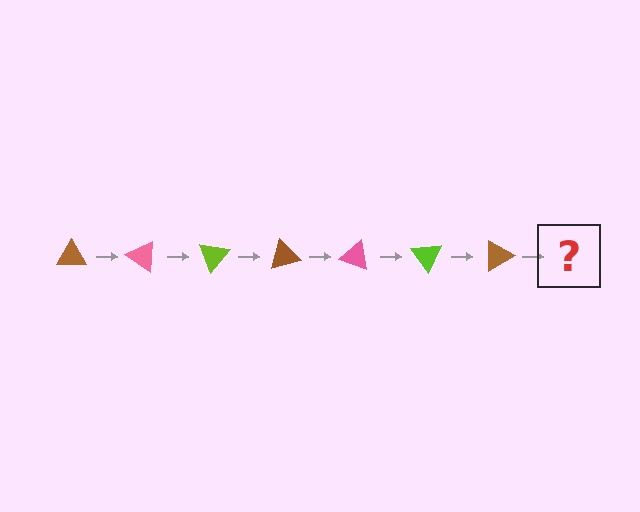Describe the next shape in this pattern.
It should be a pink triangle, rotated 245 degrees from the start.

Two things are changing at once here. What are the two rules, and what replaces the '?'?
The two rules are that it rotates 35 degrees each step and the color cycles through brown, pink, and lime. The '?' should be a pink triangle, rotated 245 degrees from the start.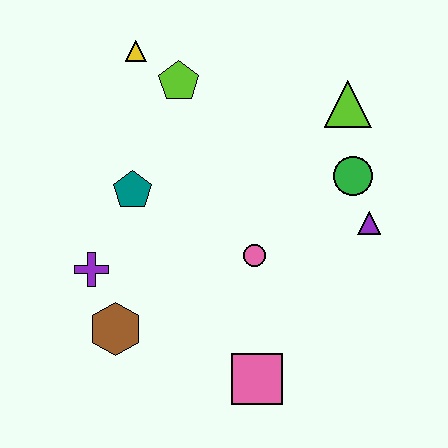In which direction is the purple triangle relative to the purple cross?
The purple triangle is to the right of the purple cross.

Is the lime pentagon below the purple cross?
No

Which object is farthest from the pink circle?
The yellow triangle is farthest from the pink circle.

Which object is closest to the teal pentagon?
The purple cross is closest to the teal pentagon.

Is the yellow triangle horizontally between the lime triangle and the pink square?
No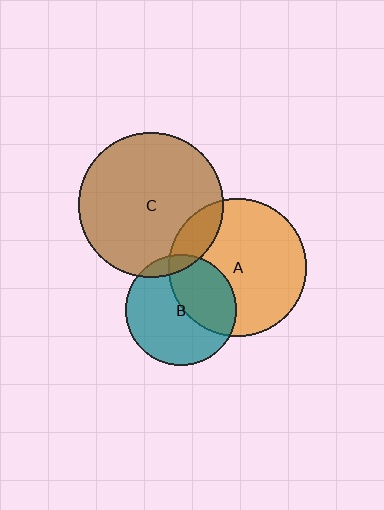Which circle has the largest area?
Circle C (brown).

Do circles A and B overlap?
Yes.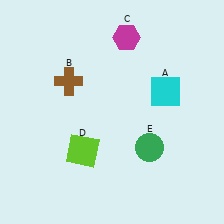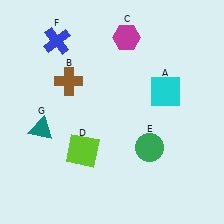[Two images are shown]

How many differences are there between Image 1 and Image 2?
There are 2 differences between the two images.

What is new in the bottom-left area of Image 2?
A teal triangle (G) was added in the bottom-left area of Image 2.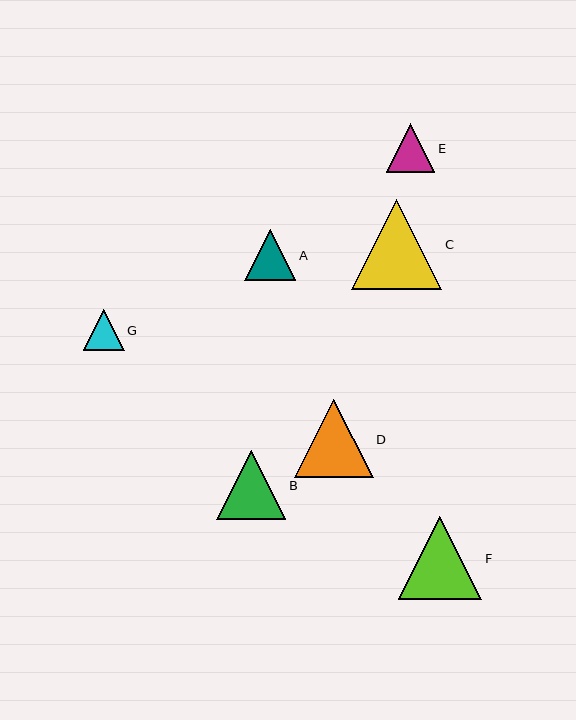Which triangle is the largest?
Triangle C is the largest with a size of approximately 90 pixels.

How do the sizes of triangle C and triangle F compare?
Triangle C and triangle F are approximately the same size.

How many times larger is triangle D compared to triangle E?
Triangle D is approximately 1.6 times the size of triangle E.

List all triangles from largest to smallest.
From largest to smallest: C, F, D, B, A, E, G.